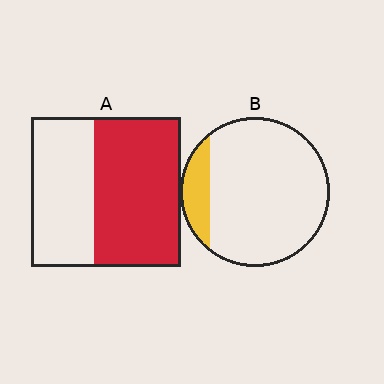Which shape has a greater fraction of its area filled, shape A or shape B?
Shape A.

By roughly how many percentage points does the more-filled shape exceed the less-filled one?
By roughly 45 percentage points (A over B).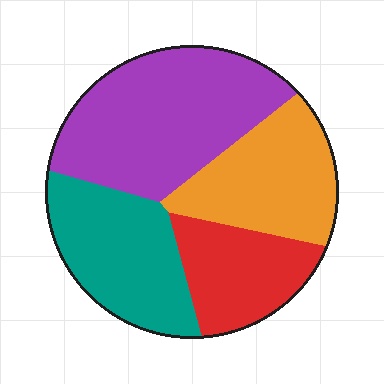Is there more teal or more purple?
Purple.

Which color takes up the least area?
Red, at roughly 20%.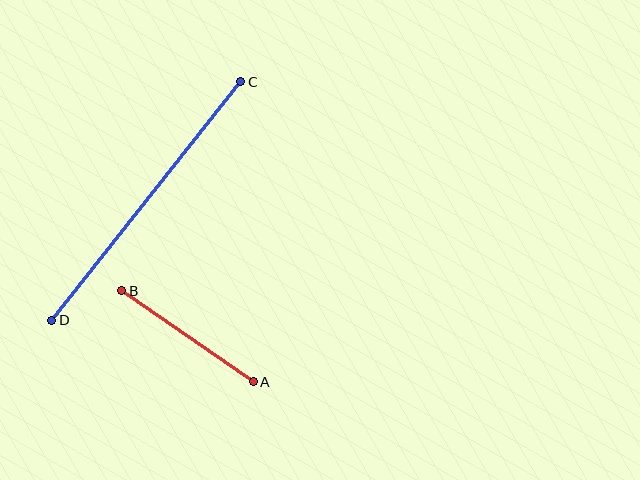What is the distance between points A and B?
The distance is approximately 160 pixels.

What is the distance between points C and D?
The distance is approximately 305 pixels.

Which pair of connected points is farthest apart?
Points C and D are farthest apart.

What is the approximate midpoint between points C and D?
The midpoint is at approximately (146, 201) pixels.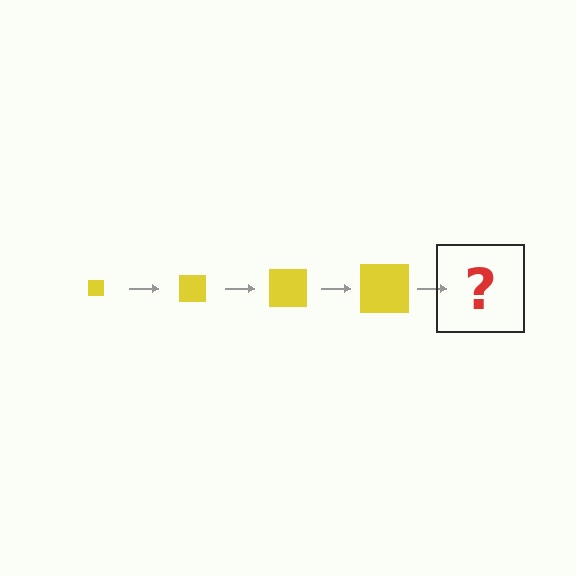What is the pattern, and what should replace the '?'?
The pattern is that the square gets progressively larger each step. The '?' should be a yellow square, larger than the previous one.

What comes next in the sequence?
The next element should be a yellow square, larger than the previous one.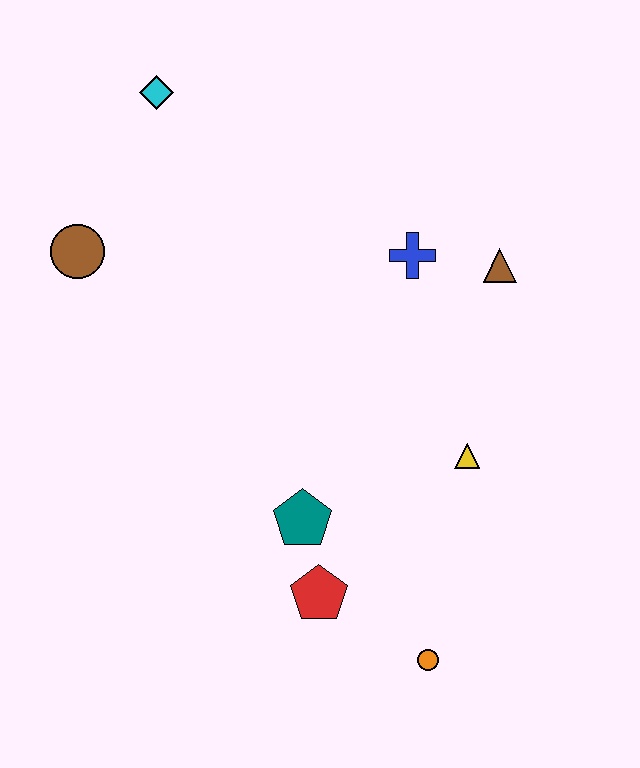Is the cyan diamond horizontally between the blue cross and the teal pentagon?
No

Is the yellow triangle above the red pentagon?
Yes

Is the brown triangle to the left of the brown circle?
No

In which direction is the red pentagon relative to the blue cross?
The red pentagon is below the blue cross.